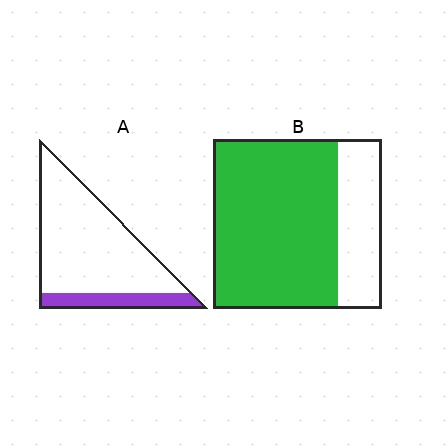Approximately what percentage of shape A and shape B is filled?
A is approximately 20% and B is approximately 75%.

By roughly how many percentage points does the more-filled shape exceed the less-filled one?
By roughly 55 percentage points (B over A).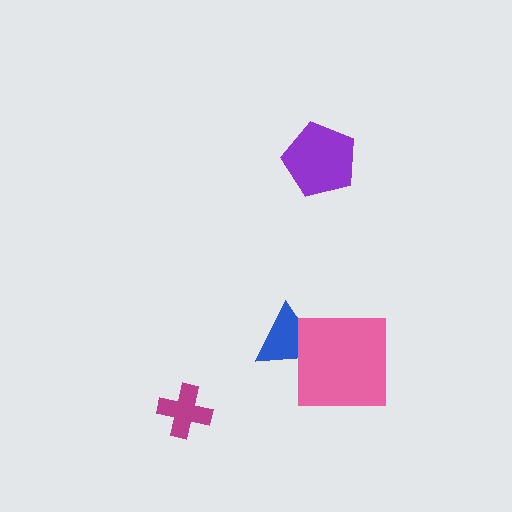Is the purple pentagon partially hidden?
No, no other shape covers it.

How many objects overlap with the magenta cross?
0 objects overlap with the magenta cross.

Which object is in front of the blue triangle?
The pink square is in front of the blue triangle.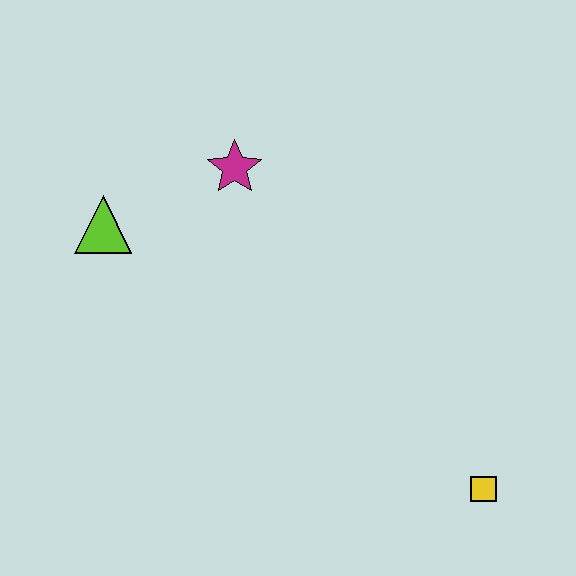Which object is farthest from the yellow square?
The lime triangle is farthest from the yellow square.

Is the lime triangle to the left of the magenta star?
Yes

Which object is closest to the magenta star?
The lime triangle is closest to the magenta star.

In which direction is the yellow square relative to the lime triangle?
The yellow square is to the right of the lime triangle.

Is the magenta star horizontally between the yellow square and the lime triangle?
Yes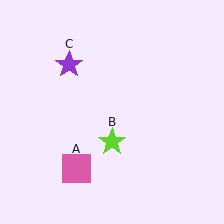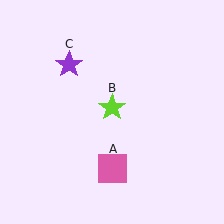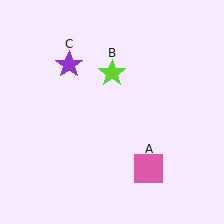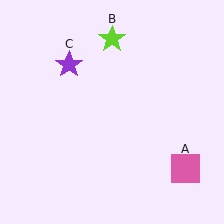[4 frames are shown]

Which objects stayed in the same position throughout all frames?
Purple star (object C) remained stationary.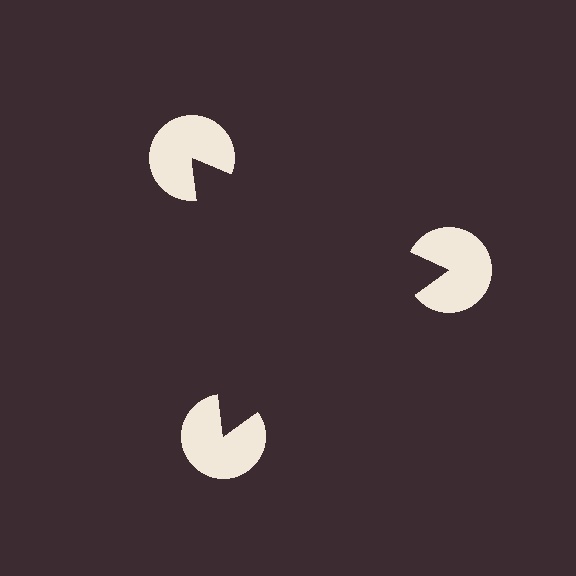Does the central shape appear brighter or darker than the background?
It typically appears slightly darker than the background, even though no actual brightness change is drawn.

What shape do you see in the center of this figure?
An illusory triangle — its edges are inferred from the aligned wedge cuts in the pac-man discs, not physically drawn.